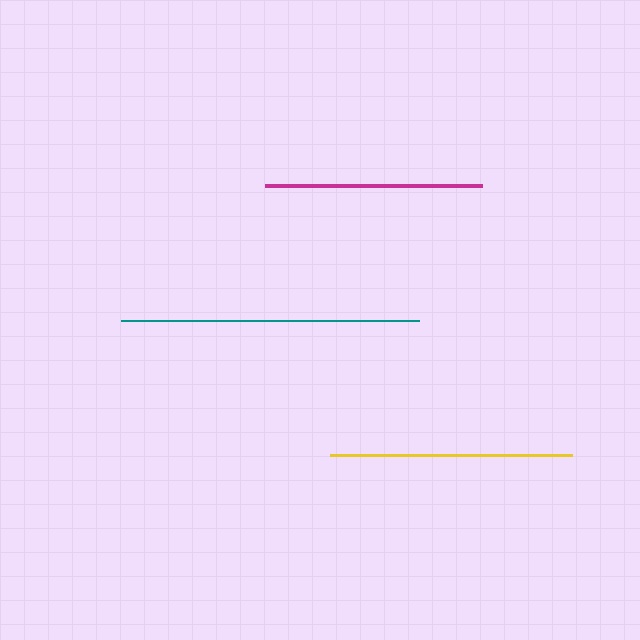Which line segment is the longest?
The teal line is the longest at approximately 298 pixels.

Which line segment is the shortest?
The magenta line is the shortest at approximately 217 pixels.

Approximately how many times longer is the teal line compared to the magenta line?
The teal line is approximately 1.4 times the length of the magenta line.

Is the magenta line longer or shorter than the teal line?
The teal line is longer than the magenta line.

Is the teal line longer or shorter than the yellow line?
The teal line is longer than the yellow line.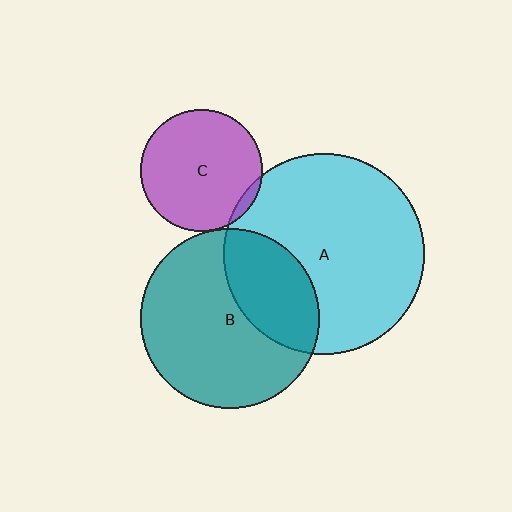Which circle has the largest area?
Circle A (cyan).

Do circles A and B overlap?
Yes.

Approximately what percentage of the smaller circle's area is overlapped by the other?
Approximately 30%.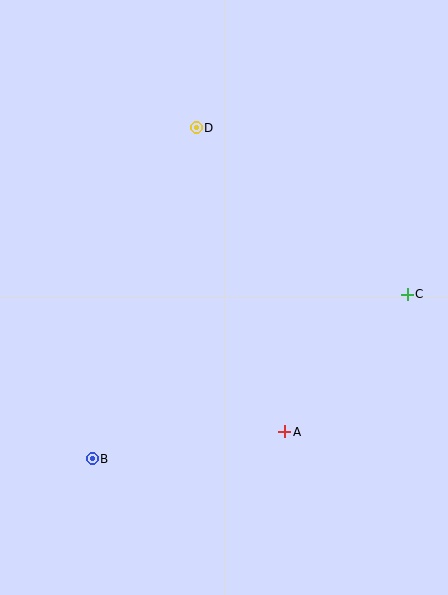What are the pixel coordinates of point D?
Point D is at (196, 128).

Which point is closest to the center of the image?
Point A at (285, 432) is closest to the center.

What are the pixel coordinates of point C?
Point C is at (407, 294).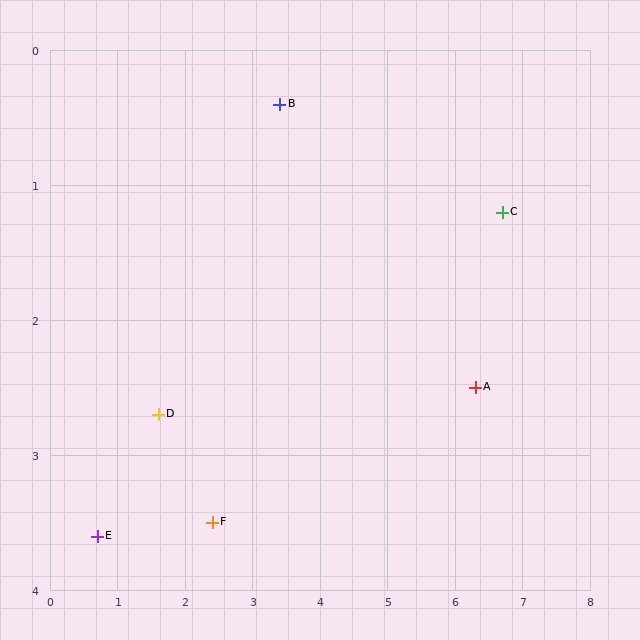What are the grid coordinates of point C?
Point C is at approximately (6.7, 1.2).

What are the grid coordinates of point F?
Point F is at approximately (2.4, 3.5).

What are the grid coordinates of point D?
Point D is at approximately (1.6, 2.7).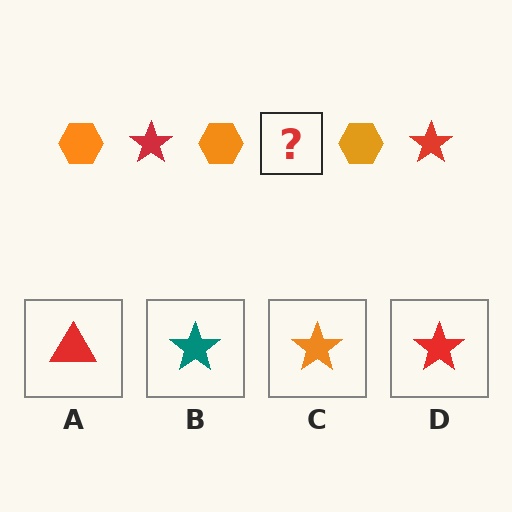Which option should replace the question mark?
Option D.